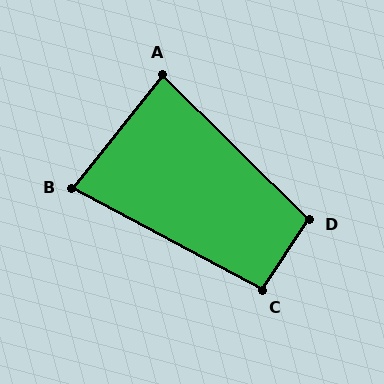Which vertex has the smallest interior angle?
B, at approximately 79 degrees.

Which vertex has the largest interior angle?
D, at approximately 101 degrees.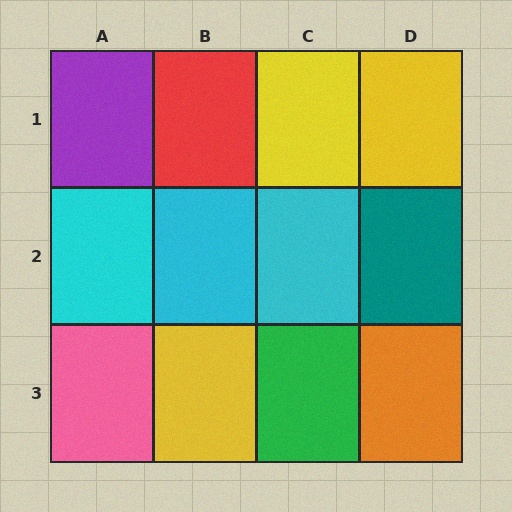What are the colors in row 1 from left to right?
Purple, red, yellow, yellow.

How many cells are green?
1 cell is green.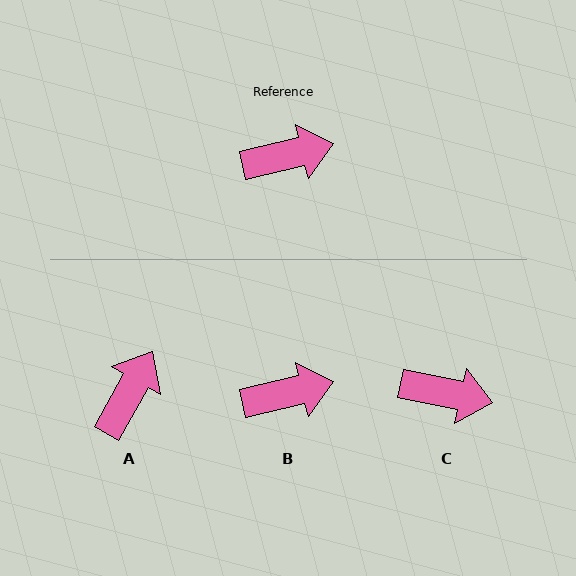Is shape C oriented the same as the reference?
No, it is off by about 25 degrees.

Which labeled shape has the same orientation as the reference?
B.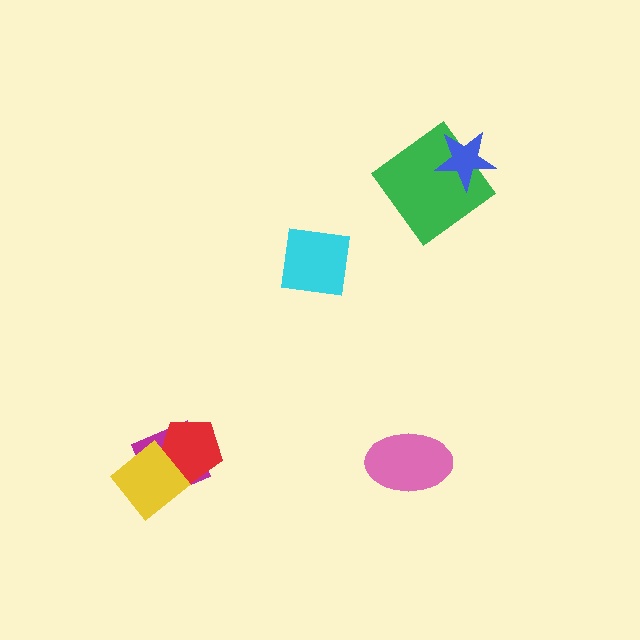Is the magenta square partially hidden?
Yes, it is partially covered by another shape.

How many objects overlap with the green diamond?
1 object overlaps with the green diamond.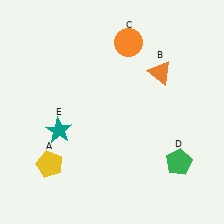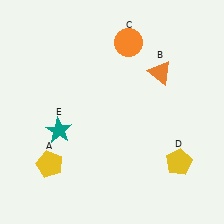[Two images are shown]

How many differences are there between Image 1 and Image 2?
There is 1 difference between the two images.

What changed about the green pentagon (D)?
In Image 1, D is green. In Image 2, it changed to yellow.